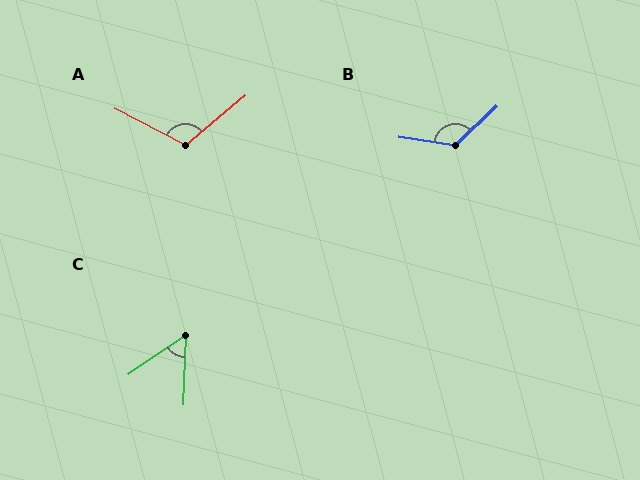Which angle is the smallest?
C, at approximately 54 degrees.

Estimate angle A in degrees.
Approximately 113 degrees.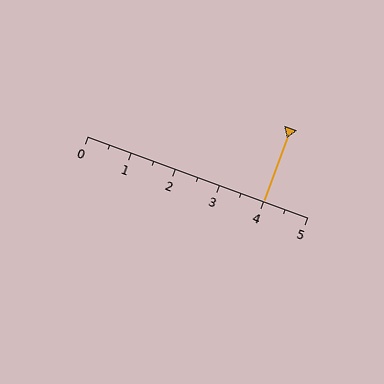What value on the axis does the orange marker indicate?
The marker indicates approximately 4.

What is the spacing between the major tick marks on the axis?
The major ticks are spaced 1 apart.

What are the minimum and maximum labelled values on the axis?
The axis runs from 0 to 5.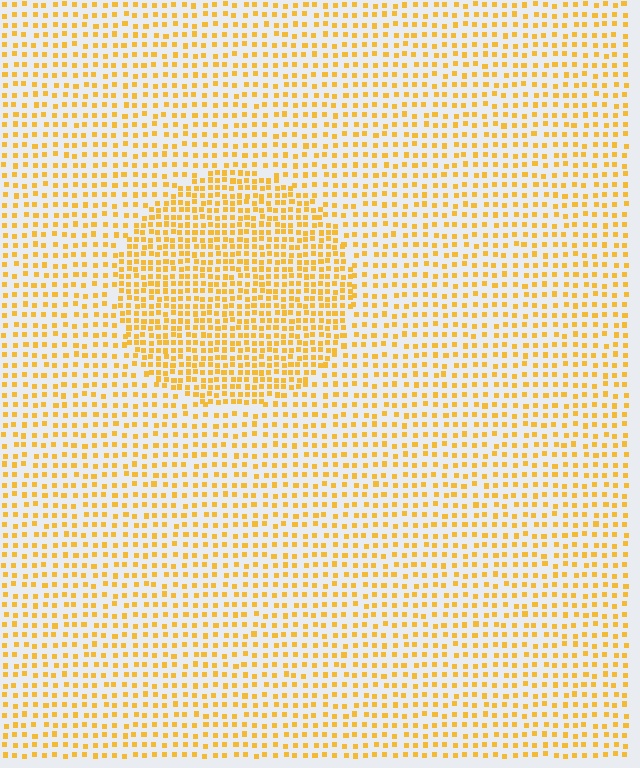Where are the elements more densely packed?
The elements are more densely packed inside the circle boundary.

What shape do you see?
I see a circle.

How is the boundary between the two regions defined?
The boundary is defined by a change in element density (approximately 1.8x ratio). All elements are the same color, size, and shape.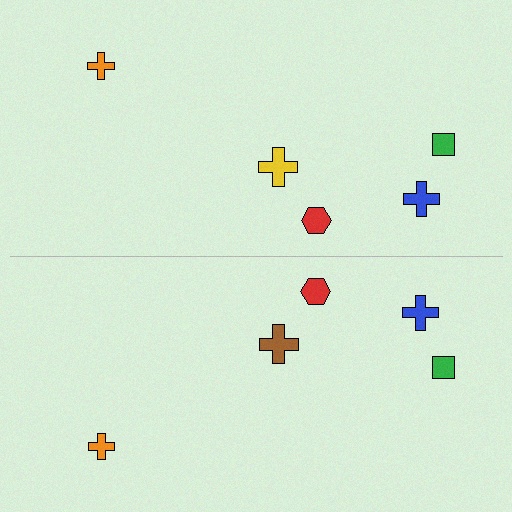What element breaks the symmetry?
The brown cross on the bottom side breaks the symmetry — its mirror counterpart is yellow.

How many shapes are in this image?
There are 10 shapes in this image.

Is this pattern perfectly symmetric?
No, the pattern is not perfectly symmetric. The brown cross on the bottom side breaks the symmetry — its mirror counterpart is yellow.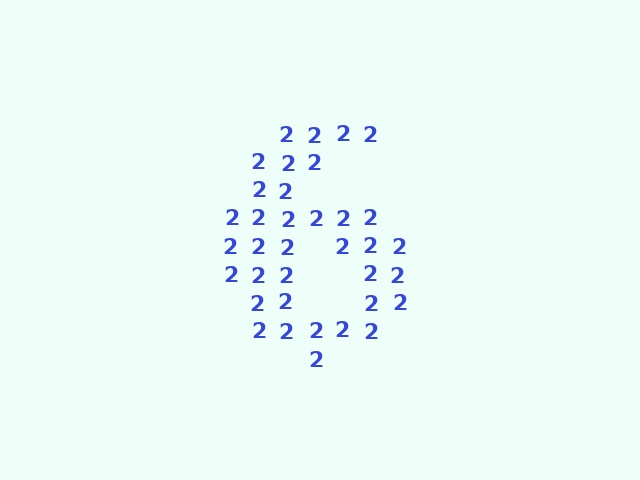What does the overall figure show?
The overall figure shows the digit 6.